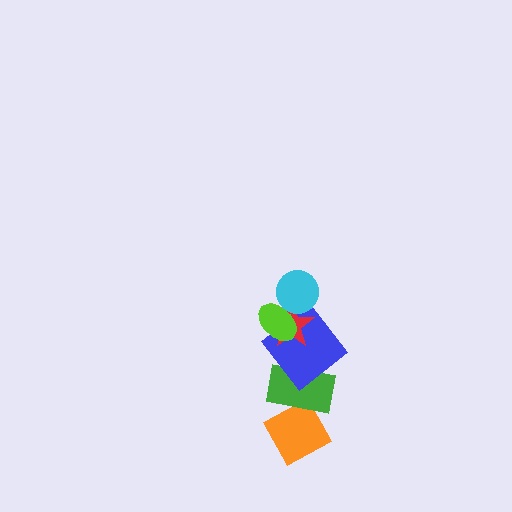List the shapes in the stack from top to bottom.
From top to bottom: the cyan circle, the lime ellipse, the red star, the blue diamond, the green rectangle, the orange diamond.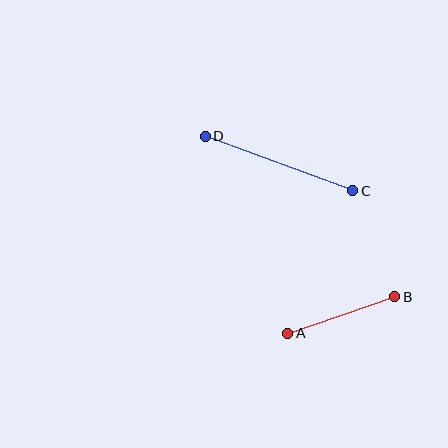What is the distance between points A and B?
The distance is approximately 113 pixels.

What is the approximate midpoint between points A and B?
The midpoint is at approximately (341, 315) pixels.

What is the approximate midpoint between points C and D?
The midpoint is at approximately (279, 164) pixels.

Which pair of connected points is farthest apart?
Points C and D are farthest apart.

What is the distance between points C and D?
The distance is approximately 157 pixels.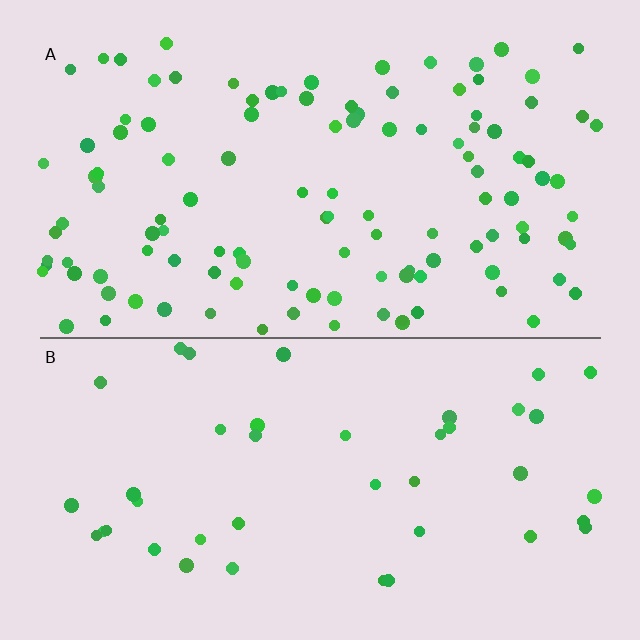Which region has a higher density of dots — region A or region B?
A (the top).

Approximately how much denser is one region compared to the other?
Approximately 2.8× — region A over region B.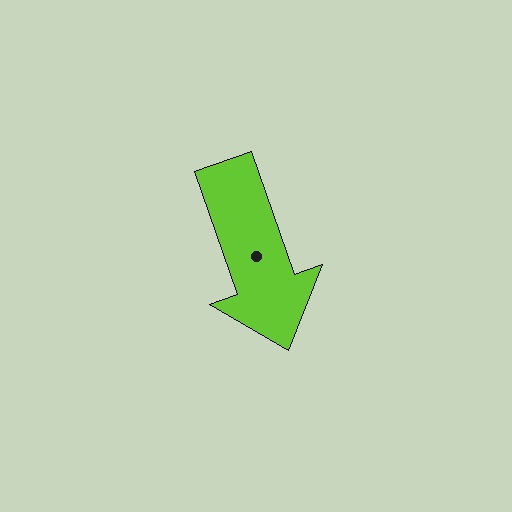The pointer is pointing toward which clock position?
Roughly 5 o'clock.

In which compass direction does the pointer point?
South.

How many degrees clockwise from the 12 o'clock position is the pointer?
Approximately 161 degrees.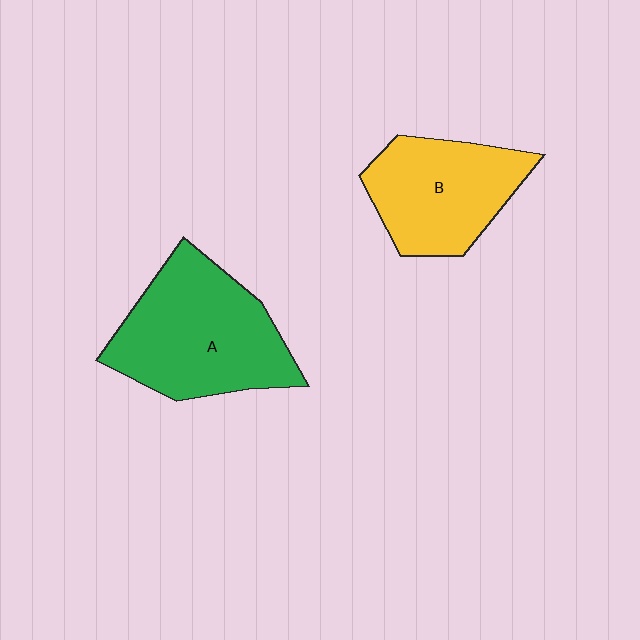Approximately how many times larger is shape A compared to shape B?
Approximately 1.3 times.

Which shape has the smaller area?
Shape B (yellow).